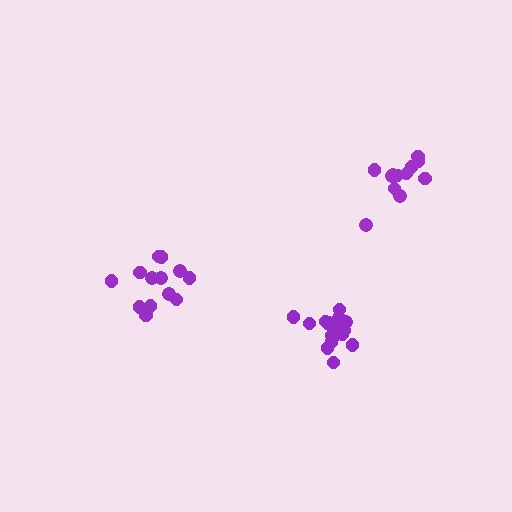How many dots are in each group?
Group 1: 13 dots, Group 2: 17 dots, Group 3: 12 dots (42 total).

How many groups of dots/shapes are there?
There are 3 groups.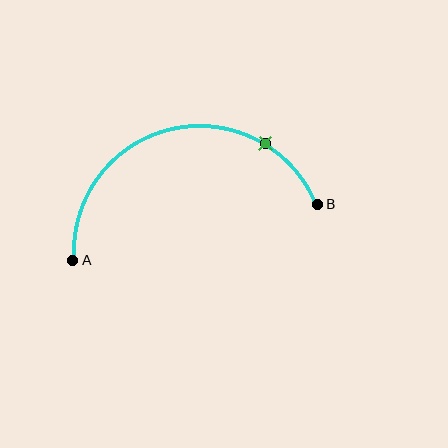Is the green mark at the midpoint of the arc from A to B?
No. The green mark lies on the arc but is closer to endpoint B. The arc midpoint would be at the point on the curve equidistant along the arc from both A and B.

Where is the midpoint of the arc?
The arc midpoint is the point on the curve farthest from the straight line joining A and B. It sits above that line.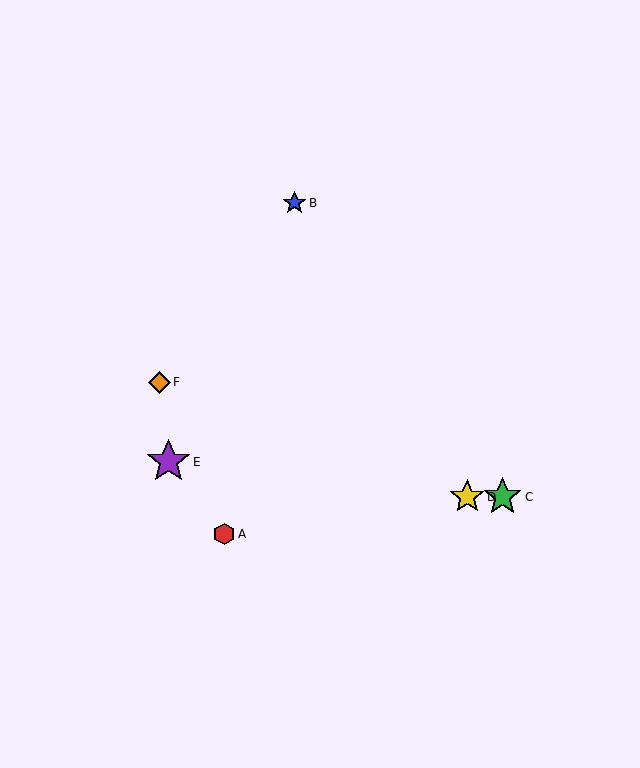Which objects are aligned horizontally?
Objects C, D are aligned horizontally.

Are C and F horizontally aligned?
No, C is at y≈497 and F is at y≈382.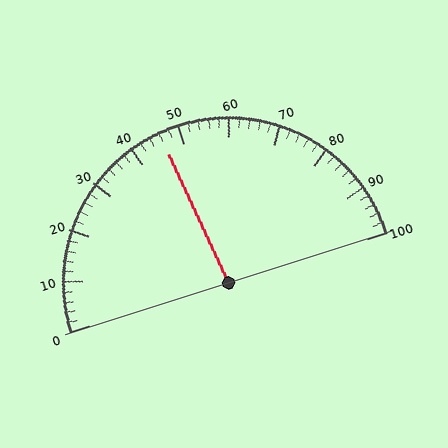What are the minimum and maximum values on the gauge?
The gauge ranges from 0 to 100.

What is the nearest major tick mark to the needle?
The nearest major tick mark is 50.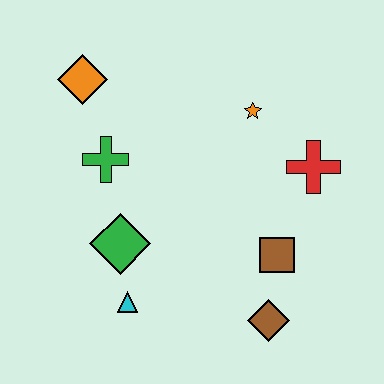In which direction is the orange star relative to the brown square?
The orange star is above the brown square.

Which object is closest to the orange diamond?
The green cross is closest to the orange diamond.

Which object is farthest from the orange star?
The cyan triangle is farthest from the orange star.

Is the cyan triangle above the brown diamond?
Yes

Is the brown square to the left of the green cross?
No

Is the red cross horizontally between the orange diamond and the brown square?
No